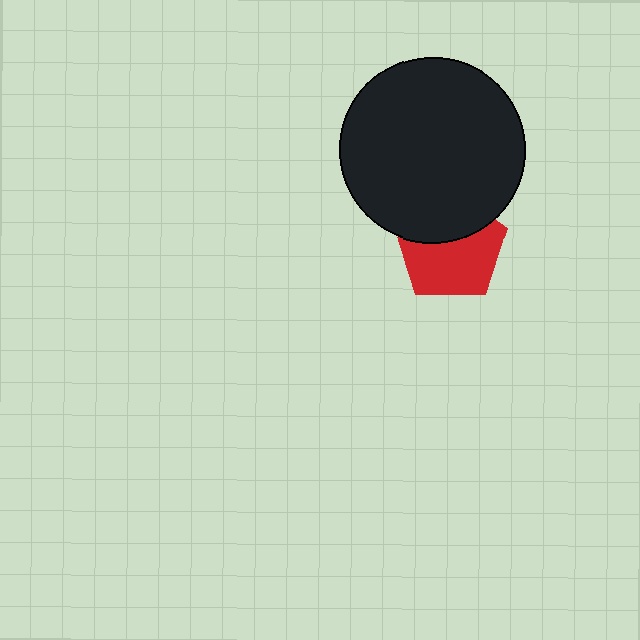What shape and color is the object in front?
The object in front is a black circle.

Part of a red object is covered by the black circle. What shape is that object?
It is a pentagon.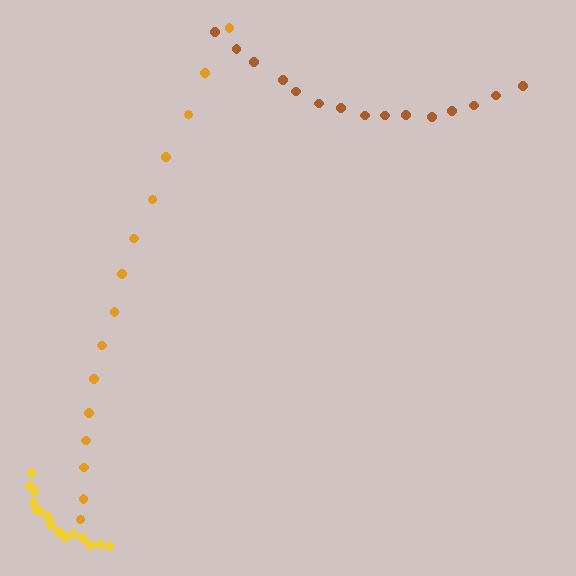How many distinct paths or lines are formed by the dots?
There are 3 distinct paths.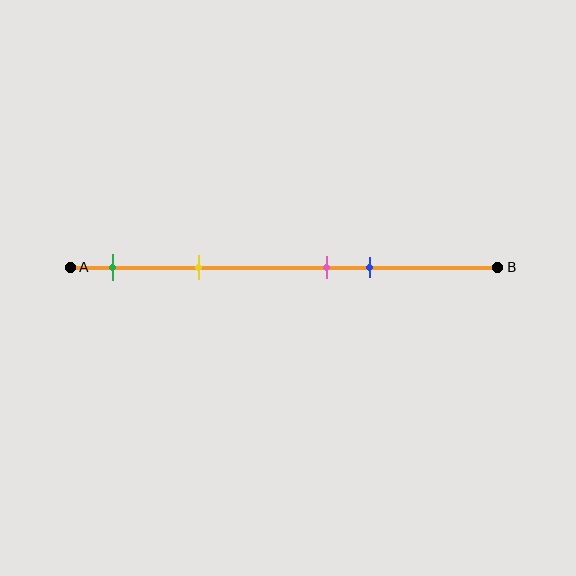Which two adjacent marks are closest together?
The pink and blue marks are the closest adjacent pair.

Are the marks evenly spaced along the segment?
No, the marks are not evenly spaced.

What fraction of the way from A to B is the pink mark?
The pink mark is approximately 60% (0.6) of the way from A to B.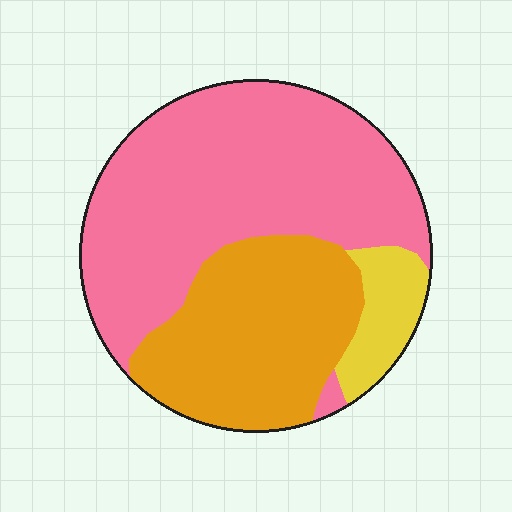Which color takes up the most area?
Pink, at roughly 55%.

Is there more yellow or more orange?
Orange.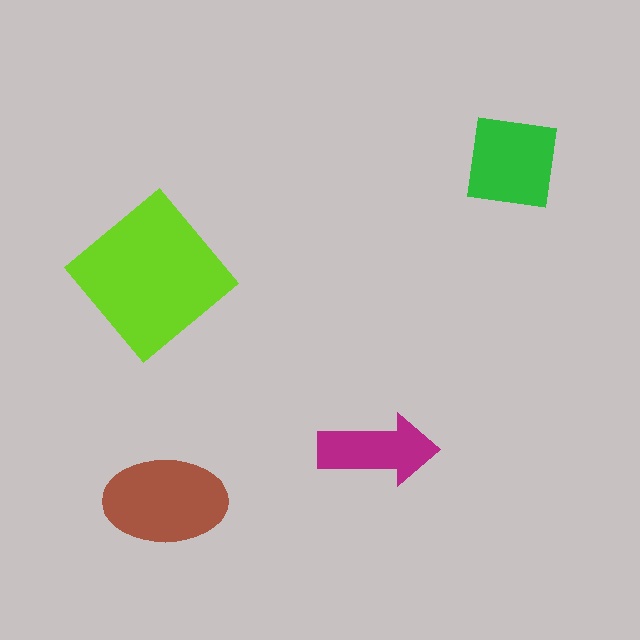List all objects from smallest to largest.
The magenta arrow, the green square, the brown ellipse, the lime diamond.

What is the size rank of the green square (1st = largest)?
3rd.